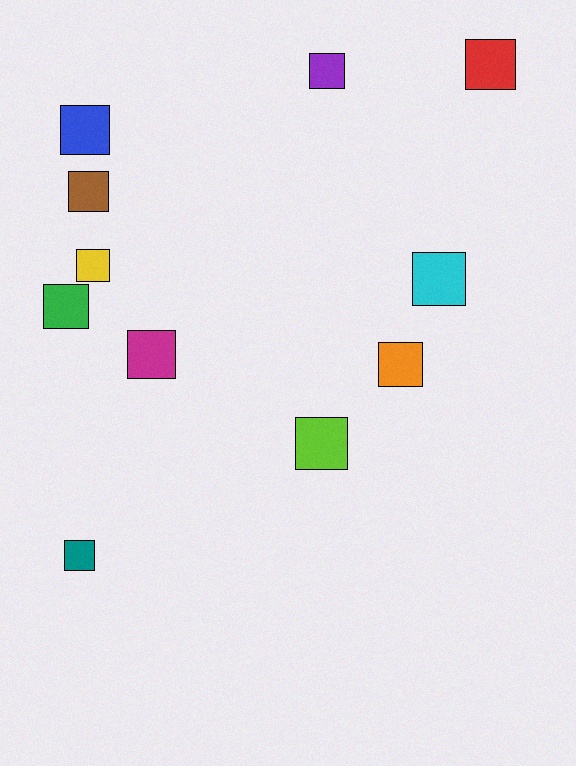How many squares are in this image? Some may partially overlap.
There are 11 squares.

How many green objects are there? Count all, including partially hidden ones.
There is 1 green object.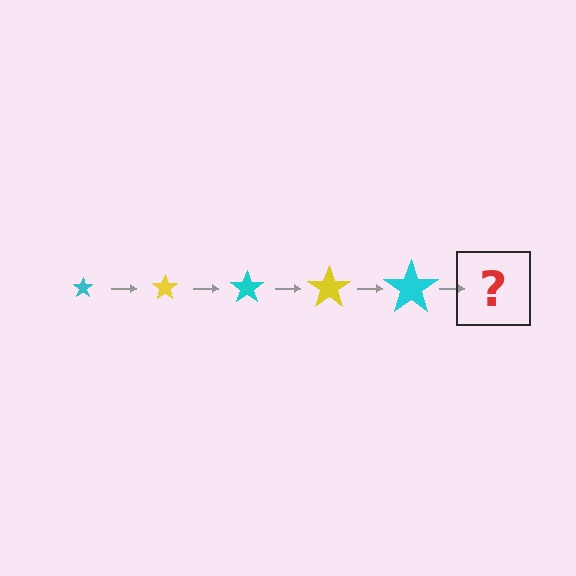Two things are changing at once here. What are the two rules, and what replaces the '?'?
The two rules are that the star grows larger each step and the color cycles through cyan and yellow. The '?' should be a yellow star, larger than the previous one.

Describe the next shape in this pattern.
It should be a yellow star, larger than the previous one.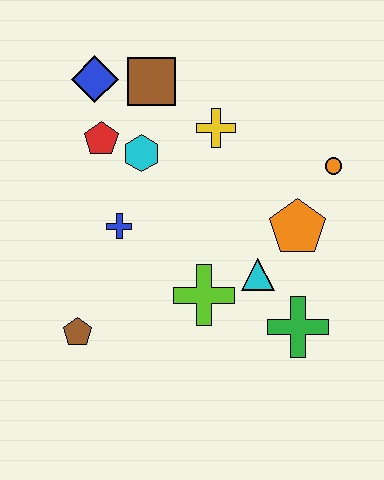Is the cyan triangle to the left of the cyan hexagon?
No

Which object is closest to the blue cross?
The cyan hexagon is closest to the blue cross.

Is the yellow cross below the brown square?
Yes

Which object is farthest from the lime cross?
The blue diamond is farthest from the lime cross.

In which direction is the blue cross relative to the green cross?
The blue cross is to the left of the green cross.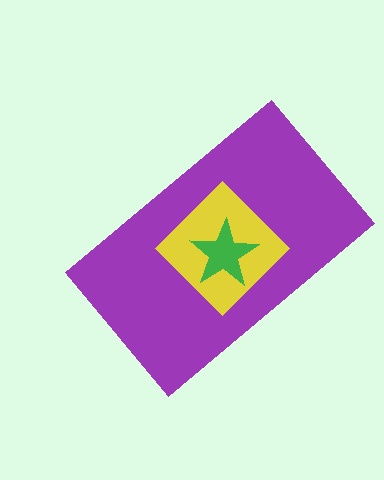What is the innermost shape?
The green star.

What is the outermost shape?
The purple rectangle.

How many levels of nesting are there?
3.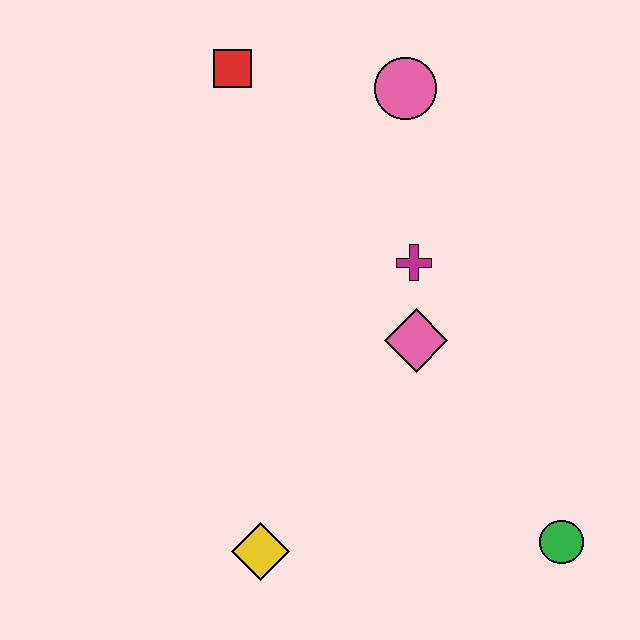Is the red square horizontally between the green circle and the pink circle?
No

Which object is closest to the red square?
The pink circle is closest to the red square.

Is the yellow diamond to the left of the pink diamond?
Yes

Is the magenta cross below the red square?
Yes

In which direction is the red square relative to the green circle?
The red square is above the green circle.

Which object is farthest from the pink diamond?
The red square is farthest from the pink diamond.